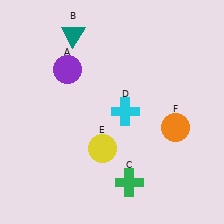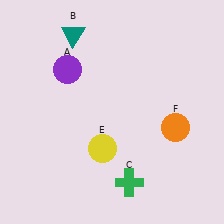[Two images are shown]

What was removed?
The cyan cross (D) was removed in Image 2.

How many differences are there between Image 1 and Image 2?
There is 1 difference between the two images.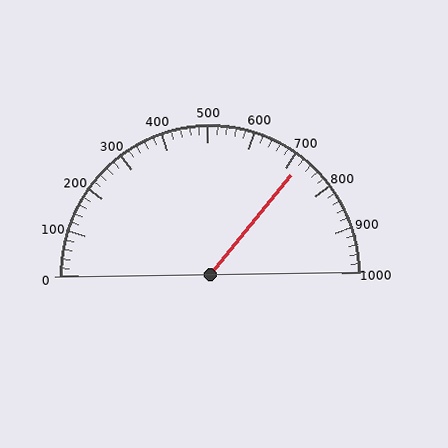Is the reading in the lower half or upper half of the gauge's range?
The reading is in the upper half of the range (0 to 1000).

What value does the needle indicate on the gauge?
The needle indicates approximately 720.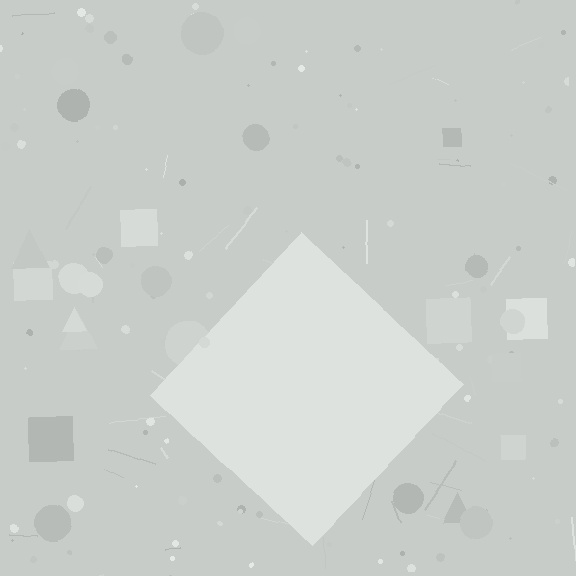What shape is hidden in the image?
A diamond is hidden in the image.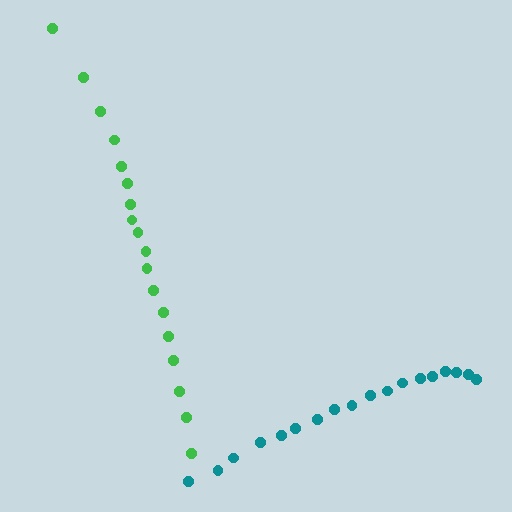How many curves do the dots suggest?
There are 2 distinct paths.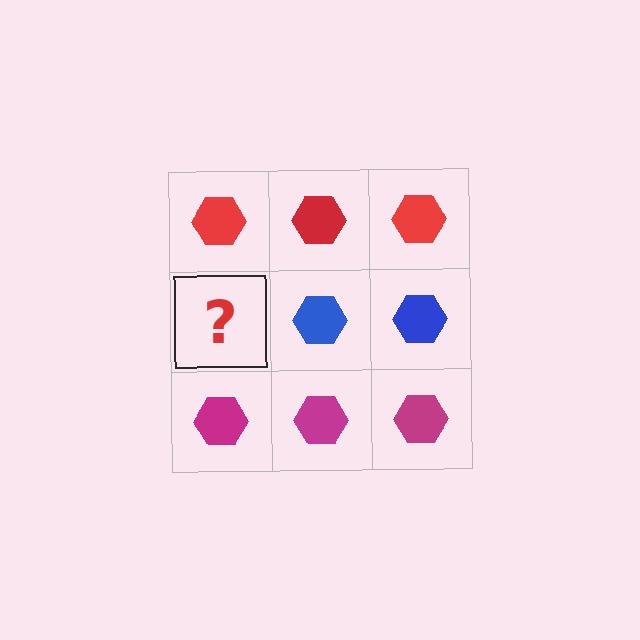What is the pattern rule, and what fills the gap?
The rule is that each row has a consistent color. The gap should be filled with a blue hexagon.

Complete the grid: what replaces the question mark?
The question mark should be replaced with a blue hexagon.